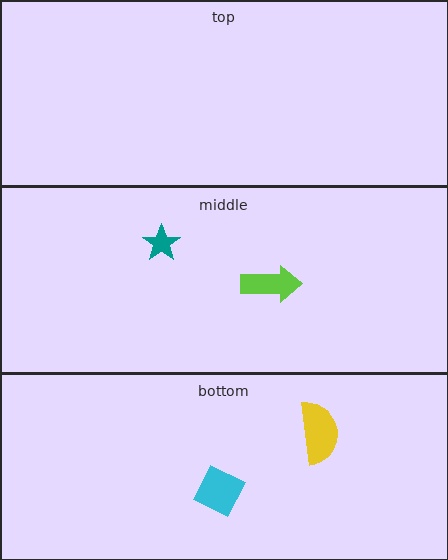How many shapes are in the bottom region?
2.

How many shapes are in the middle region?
2.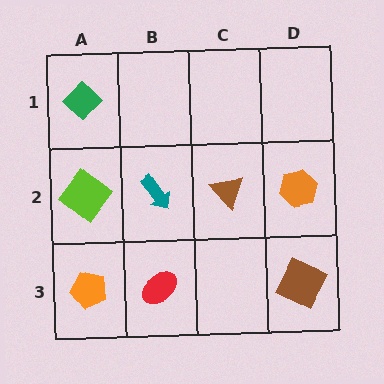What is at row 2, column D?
An orange hexagon.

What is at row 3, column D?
A brown square.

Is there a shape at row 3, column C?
No, that cell is empty.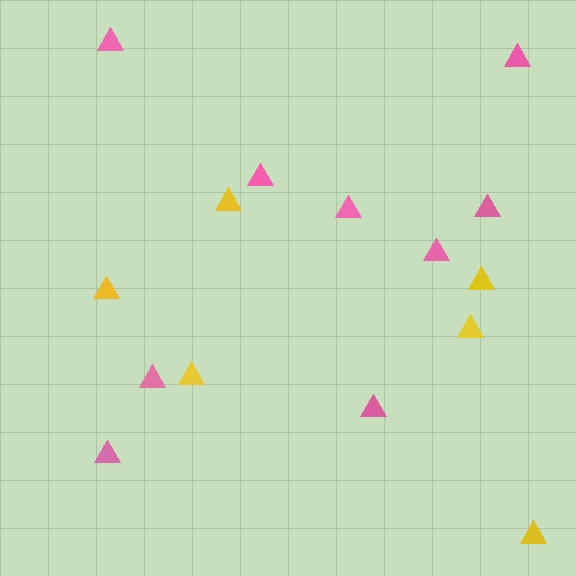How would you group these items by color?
There are 2 groups: one group of yellow triangles (6) and one group of pink triangles (9).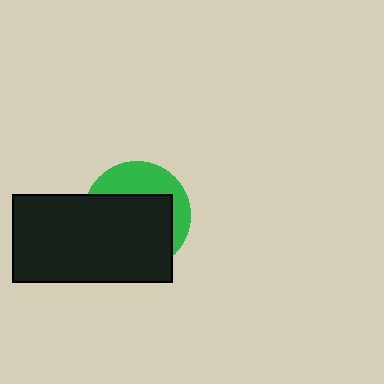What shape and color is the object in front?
The object in front is a black rectangle.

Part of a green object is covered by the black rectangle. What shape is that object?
It is a circle.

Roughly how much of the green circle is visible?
A small part of it is visible (roughly 34%).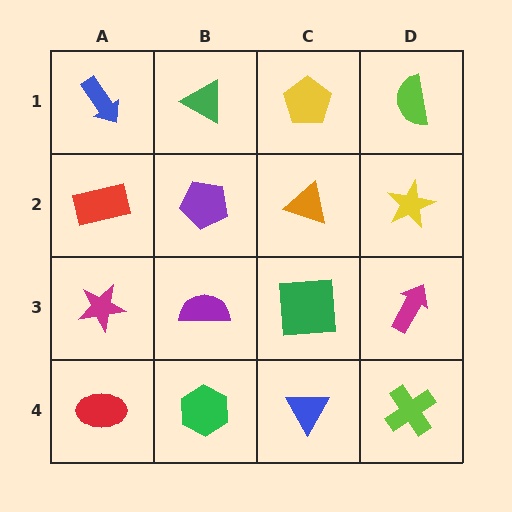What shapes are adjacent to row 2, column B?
A green triangle (row 1, column B), a purple semicircle (row 3, column B), a red rectangle (row 2, column A), an orange triangle (row 2, column C).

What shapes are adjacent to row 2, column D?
A lime semicircle (row 1, column D), a magenta arrow (row 3, column D), an orange triangle (row 2, column C).